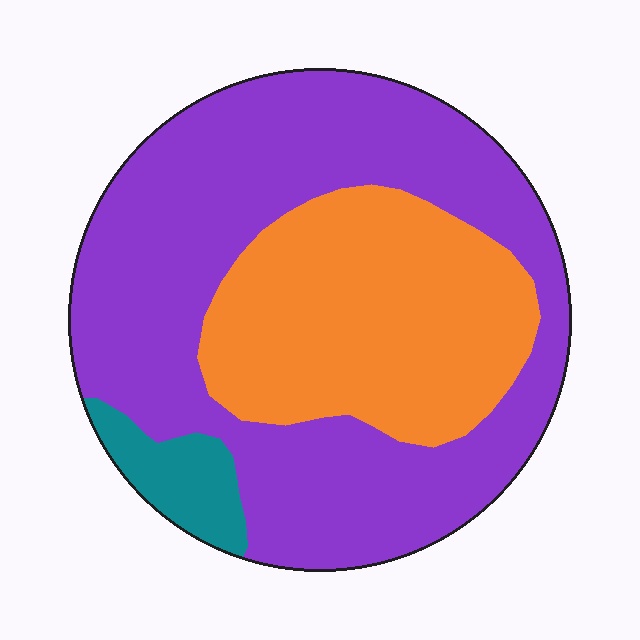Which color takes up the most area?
Purple, at roughly 60%.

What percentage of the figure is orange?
Orange covers around 35% of the figure.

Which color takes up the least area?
Teal, at roughly 5%.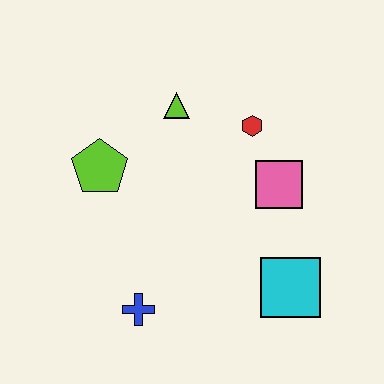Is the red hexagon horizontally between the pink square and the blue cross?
Yes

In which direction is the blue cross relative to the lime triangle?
The blue cross is below the lime triangle.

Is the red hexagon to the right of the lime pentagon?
Yes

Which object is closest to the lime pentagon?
The lime triangle is closest to the lime pentagon.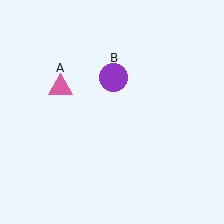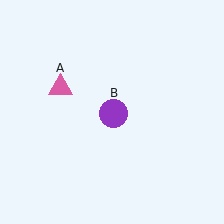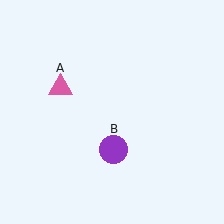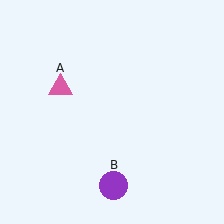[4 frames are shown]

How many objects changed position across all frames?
1 object changed position: purple circle (object B).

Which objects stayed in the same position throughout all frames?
Pink triangle (object A) remained stationary.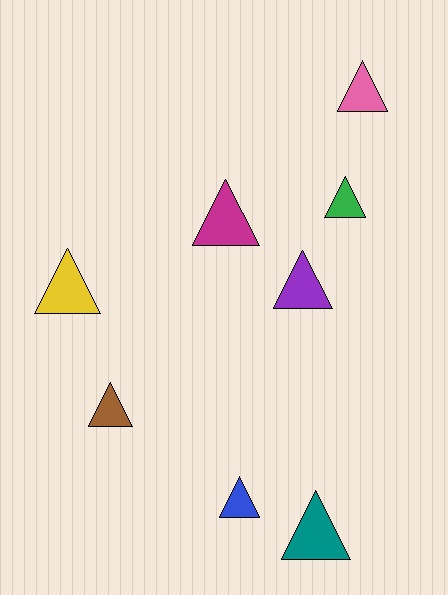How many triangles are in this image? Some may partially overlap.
There are 8 triangles.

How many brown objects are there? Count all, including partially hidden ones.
There is 1 brown object.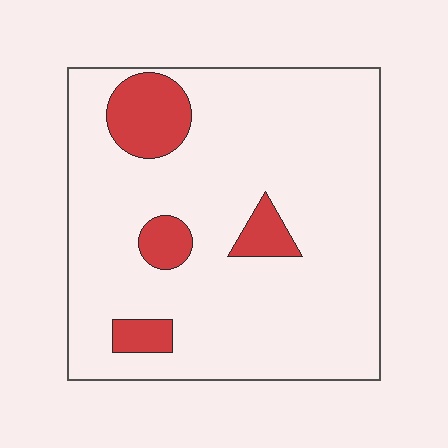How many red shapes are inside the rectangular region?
4.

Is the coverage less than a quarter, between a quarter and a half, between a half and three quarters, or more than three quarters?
Less than a quarter.